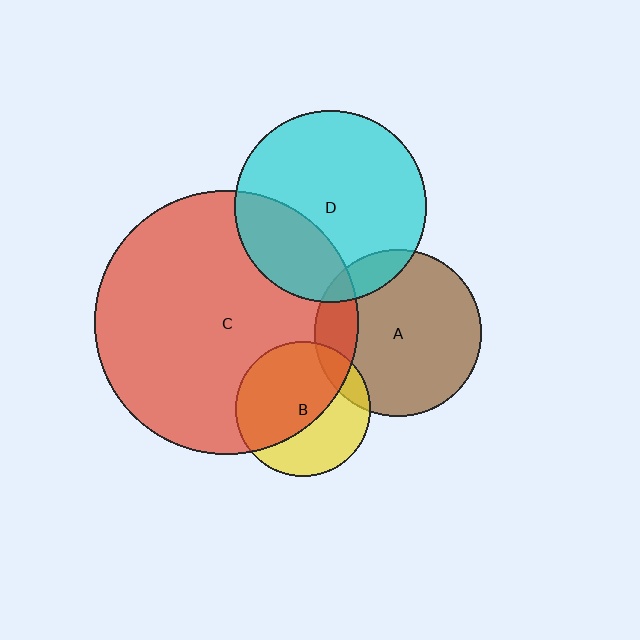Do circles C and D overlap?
Yes.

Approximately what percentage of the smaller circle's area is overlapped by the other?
Approximately 30%.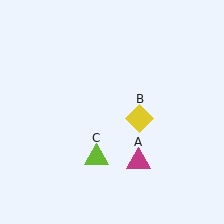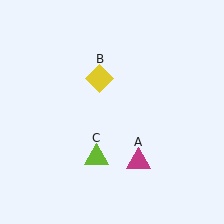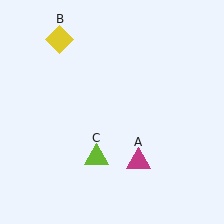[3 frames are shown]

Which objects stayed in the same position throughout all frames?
Magenta triangle (object A) and lime triangle (object C) remained stationary.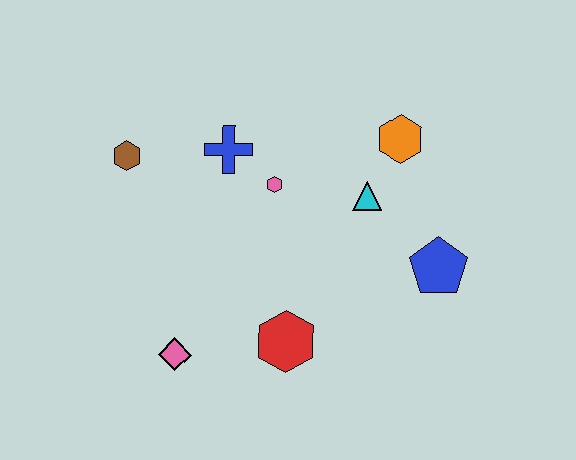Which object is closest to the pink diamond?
The red hexagon is closest to the pink diamond.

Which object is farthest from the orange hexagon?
The pink diamond is farthest from the orange hexagon.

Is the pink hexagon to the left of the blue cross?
No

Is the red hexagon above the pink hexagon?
No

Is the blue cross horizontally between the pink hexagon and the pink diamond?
Yes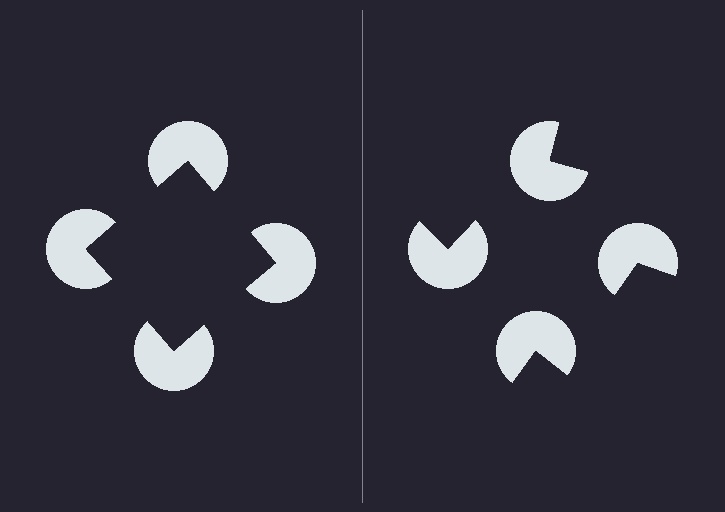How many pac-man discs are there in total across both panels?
8 — 4 on each side.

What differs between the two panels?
The pac-man discs are positioned identically on both sides; only the wedge orientations differ. On the left they align to a square; on the right they are misaligned.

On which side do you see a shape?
An illusory square appears on the left side. On the right side the wedge cuts are rotated, so no coherent shape forms.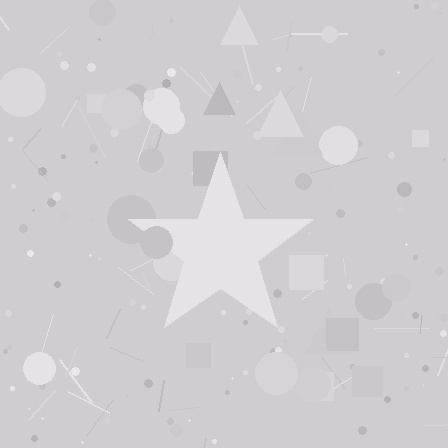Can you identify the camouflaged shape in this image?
The camouflaged shape is a star.